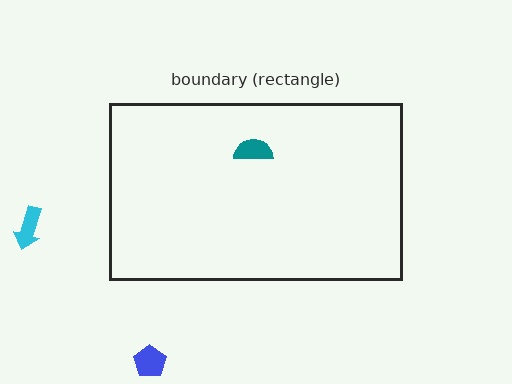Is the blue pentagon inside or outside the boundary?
Outside.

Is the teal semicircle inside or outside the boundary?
Inside.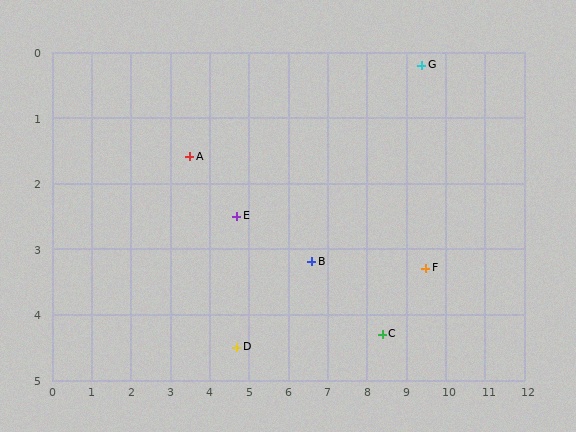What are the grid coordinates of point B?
Point B is at approximately (6.6, 3.2).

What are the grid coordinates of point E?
Point E is at approximately (4.7, 2.5).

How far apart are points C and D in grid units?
Points C and D are about 3.7 grid units apart.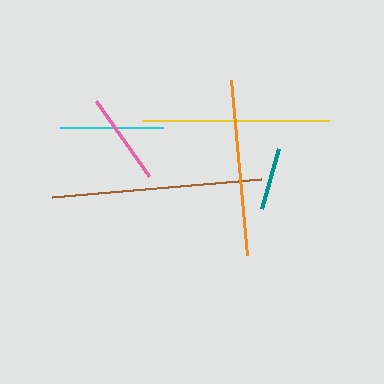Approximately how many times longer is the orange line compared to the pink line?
The orange line is approximately 1.9 times the length of the pink line.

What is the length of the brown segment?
The brown segment is approximately 210 pixels long.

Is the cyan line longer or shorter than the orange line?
The orange line is longer than the cyan line.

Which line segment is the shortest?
The teal line is the shortest at approximately 63 pixels.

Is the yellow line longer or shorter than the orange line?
The yellow line is longer than the orange line.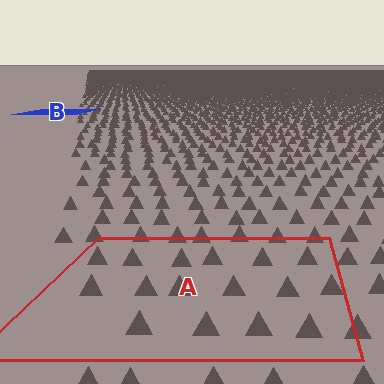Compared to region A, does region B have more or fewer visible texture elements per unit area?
Region B has more texture elements per unit area — they are packed more densely because it is farther away.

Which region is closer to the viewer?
Region A is closer. The texture elements there are larger and more spread out.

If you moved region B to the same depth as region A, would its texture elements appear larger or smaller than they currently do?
They would appear larger. At a closer depth, the same texture elements are projected at a bigger on-screen size.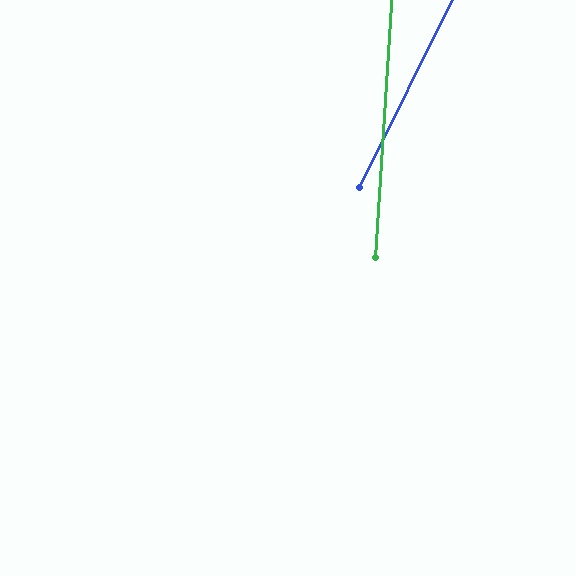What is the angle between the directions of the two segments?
Approximately 23 degrees.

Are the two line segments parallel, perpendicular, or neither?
Neither parallel nor perpendicular — they differ by about 23°.